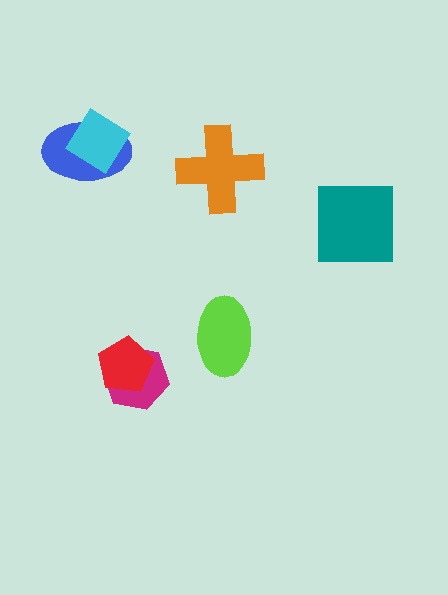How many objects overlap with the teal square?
0 objects overlap with the teal square.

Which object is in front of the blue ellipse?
The cyan diamond is in front of the blue ellipse.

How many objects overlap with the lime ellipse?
0 objects overlap with the lime ellipse.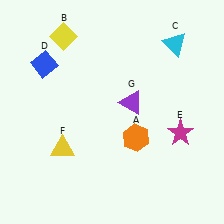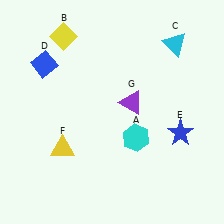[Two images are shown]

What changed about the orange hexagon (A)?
In Image 1, A is orange. In Image 2, it changed to cyan.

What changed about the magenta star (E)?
In Image 1, E is magenta. In Image 2, it changed to blue.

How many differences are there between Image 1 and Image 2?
There are 2 differences between the two images.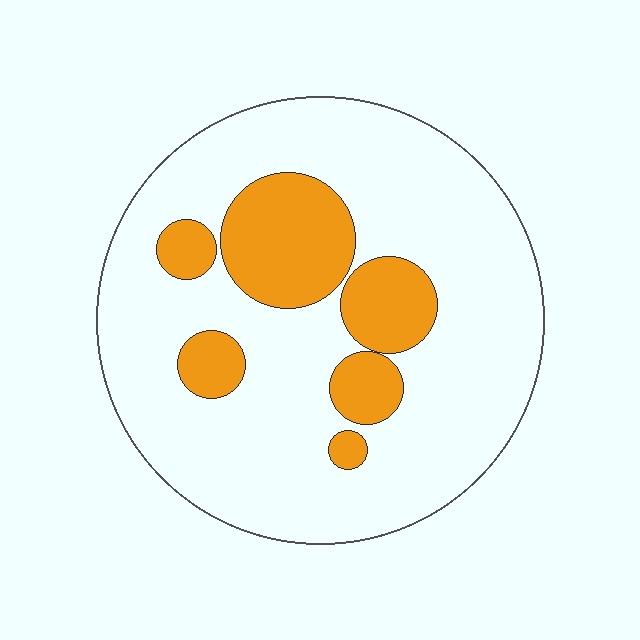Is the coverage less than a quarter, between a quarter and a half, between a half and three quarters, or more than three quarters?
Less than a quarter.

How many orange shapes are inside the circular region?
6.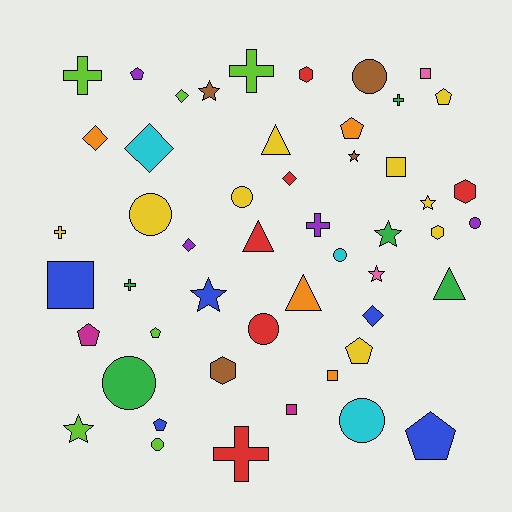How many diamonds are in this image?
There are 6 diamonds.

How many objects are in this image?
There are 50 objects.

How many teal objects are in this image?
There are no teal objects.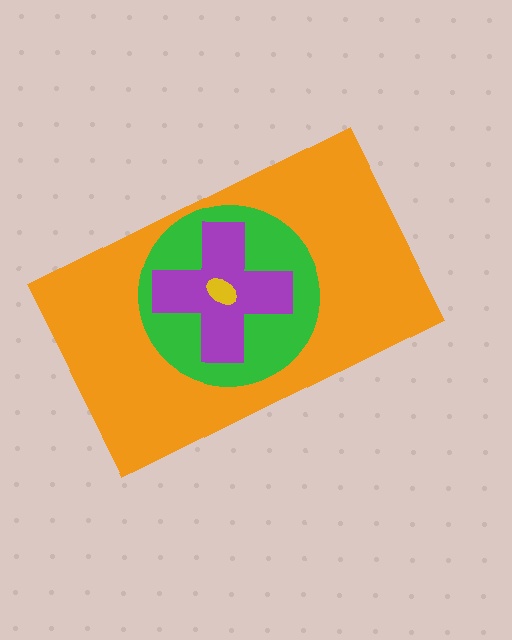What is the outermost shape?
The orange rectangle.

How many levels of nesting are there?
4.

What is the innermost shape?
The yellow ellipse.